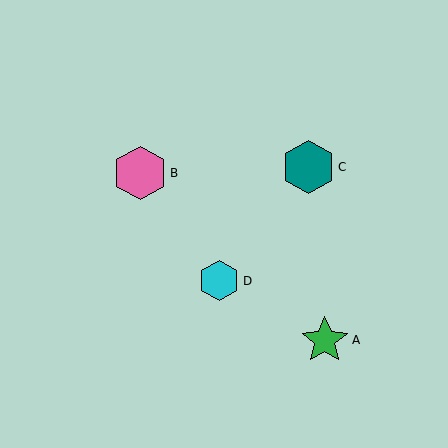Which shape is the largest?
The pink hexagon (labeled B) is the largest.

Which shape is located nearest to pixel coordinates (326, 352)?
The green star (labeled A) at (325, 340) is nearest to that location.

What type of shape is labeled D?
Shape D is a cyan hexagon.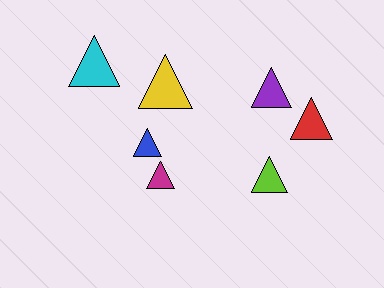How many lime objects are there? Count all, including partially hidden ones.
There is 1 lime object.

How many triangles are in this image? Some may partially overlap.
There are 7 triangles.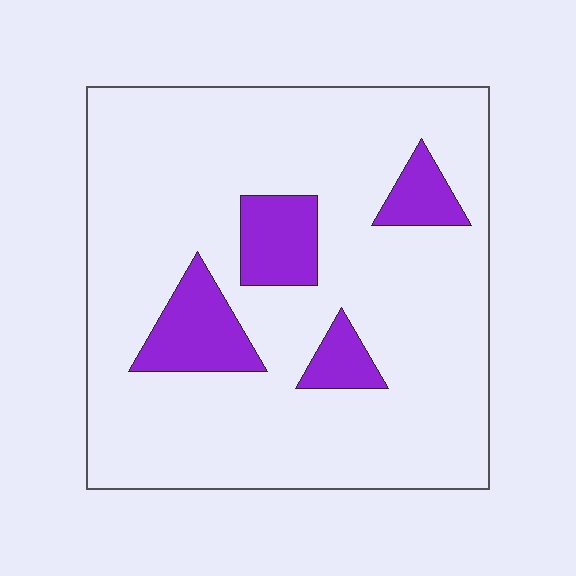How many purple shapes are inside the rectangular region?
4.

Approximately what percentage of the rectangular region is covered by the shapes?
Approximately 15%.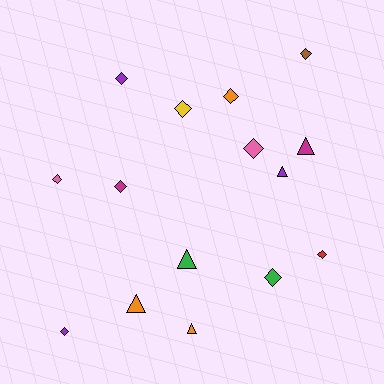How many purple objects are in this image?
There are 3 purple objects.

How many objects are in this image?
There are 15 objects.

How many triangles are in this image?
There are 5 triangles.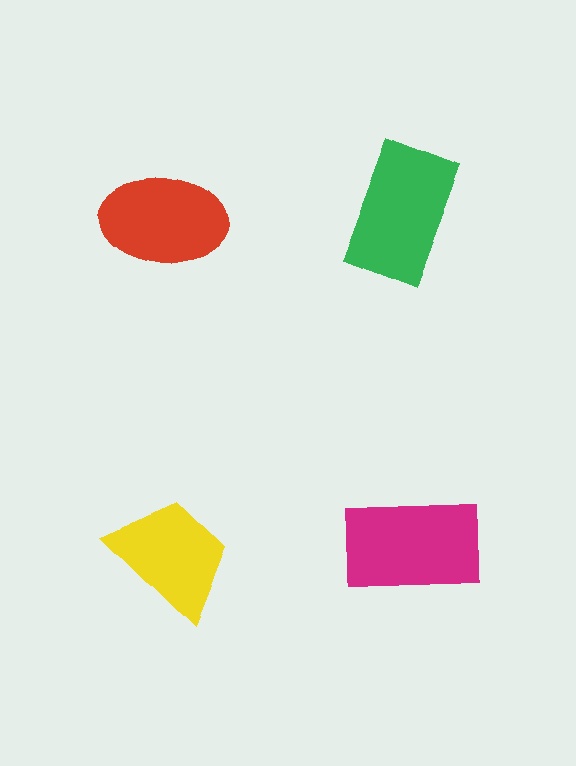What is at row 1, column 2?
A green rectangle.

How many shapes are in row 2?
2 shapes.